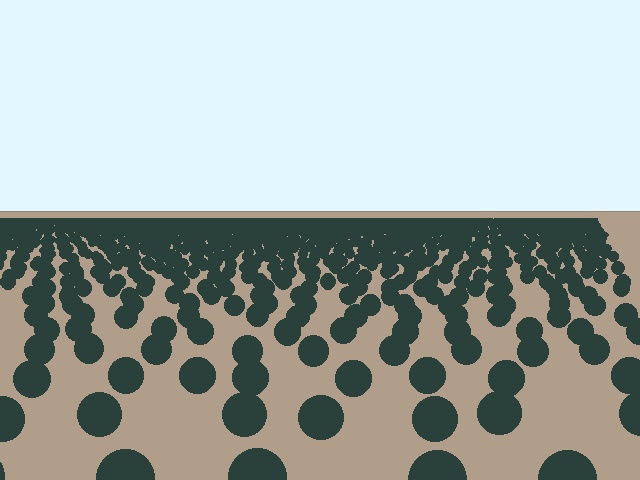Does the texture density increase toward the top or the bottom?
Density increases toward the top.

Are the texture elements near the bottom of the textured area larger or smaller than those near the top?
Larger. Near the bottom, elements are closer to the viewer and appear at a bigger on-screen size.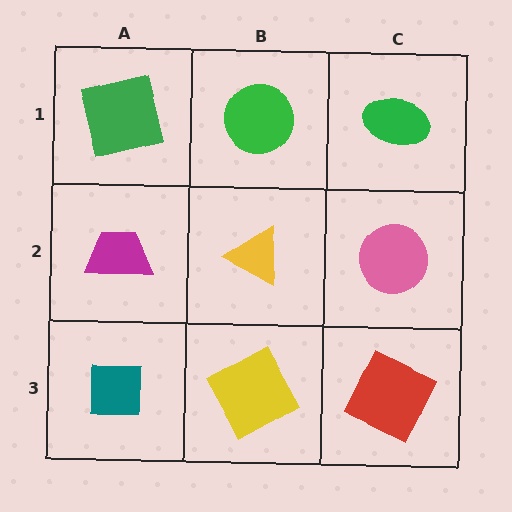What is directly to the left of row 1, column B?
A green square.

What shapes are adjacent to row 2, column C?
A green ellipse (row 1, column C), a red square (row 3, column C), a yellow triangle (row 2, column B).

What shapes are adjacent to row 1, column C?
A pink circle (row 2, column C), a green circle (row 1, column B).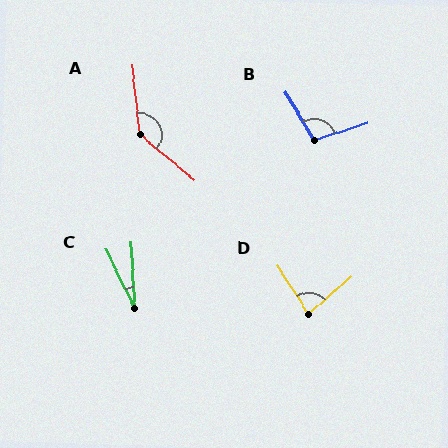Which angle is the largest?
A, at approximately 136 degrees.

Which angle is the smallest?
C, at approximately 23 degrees.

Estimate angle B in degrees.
Approximately 103 degrees.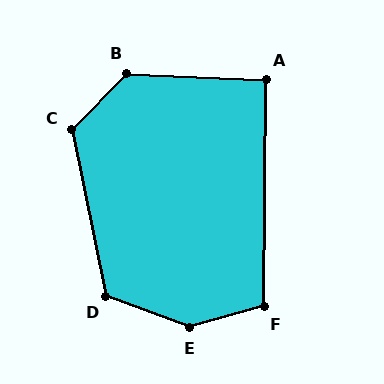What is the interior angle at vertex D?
Approximately 122 degrees (obtuse).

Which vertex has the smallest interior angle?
A, at approximately 92 degrees.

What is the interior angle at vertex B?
Approximately 132 degrees (obtuse).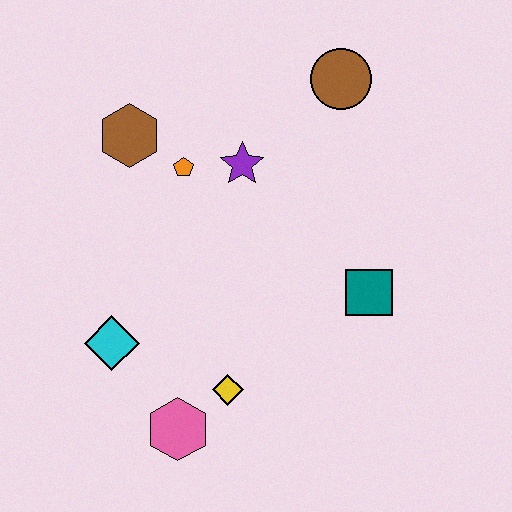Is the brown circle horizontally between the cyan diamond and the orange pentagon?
No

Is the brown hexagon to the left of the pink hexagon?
Yes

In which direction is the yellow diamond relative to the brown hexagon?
The yellow diamond is below the brown hexagon.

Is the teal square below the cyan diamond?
No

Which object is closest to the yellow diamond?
The pink hexagon is closest to the yellow diamond.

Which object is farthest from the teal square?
The brown hexagon is farthest from the teal square.